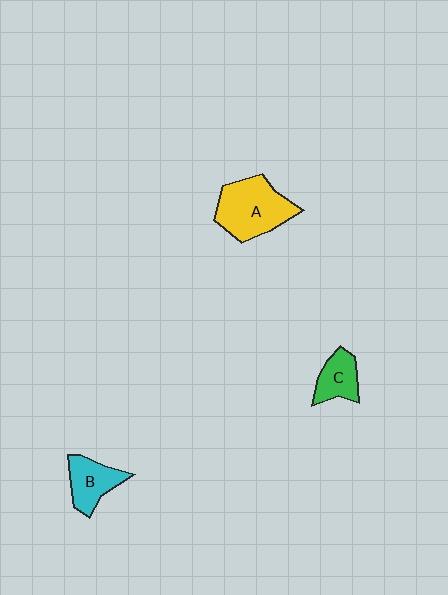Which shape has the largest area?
Shape A (yellow).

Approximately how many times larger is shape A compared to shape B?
Approximately 1.7 times.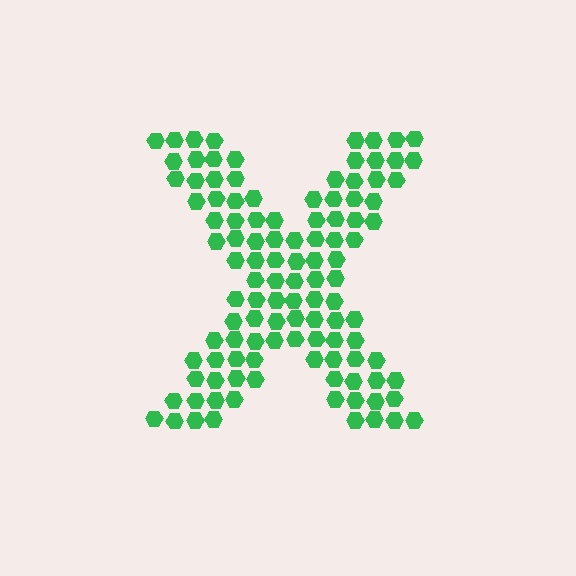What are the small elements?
The small elements are hexagons.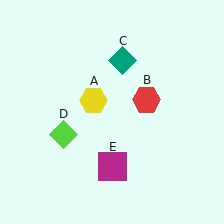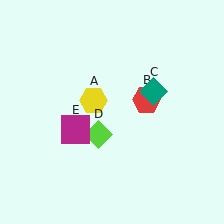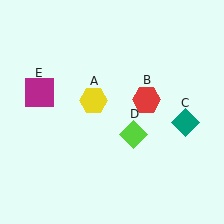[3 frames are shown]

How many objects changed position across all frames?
3 objects changed position: teal diamond (object C), lime diamond (object D), magenta square (object E).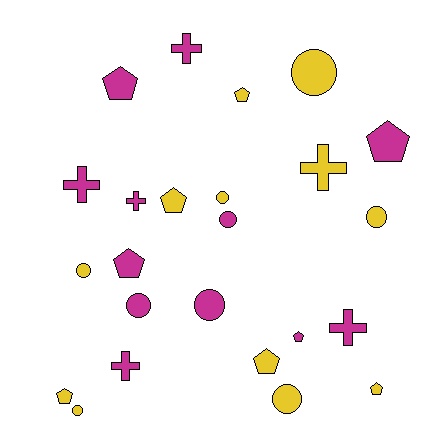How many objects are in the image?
There are 24 objects.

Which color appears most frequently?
Yellow, with 12 objects.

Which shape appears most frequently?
Circle, with 9 objects.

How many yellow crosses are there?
There is 1 yellow cross.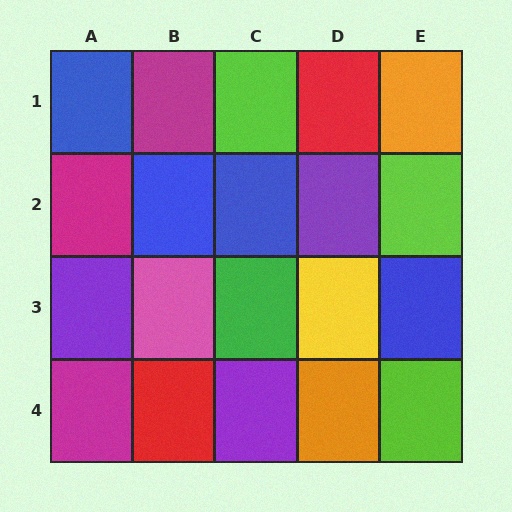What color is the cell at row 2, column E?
Lime.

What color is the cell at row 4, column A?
Magenta.